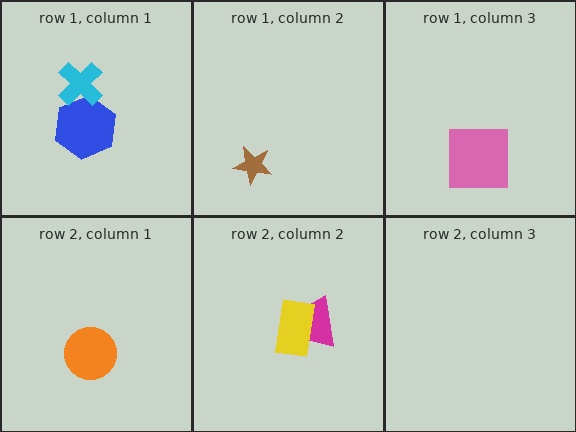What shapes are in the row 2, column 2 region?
The magenta trapezoid, the yellow rectangle.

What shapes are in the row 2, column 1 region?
The orange circle.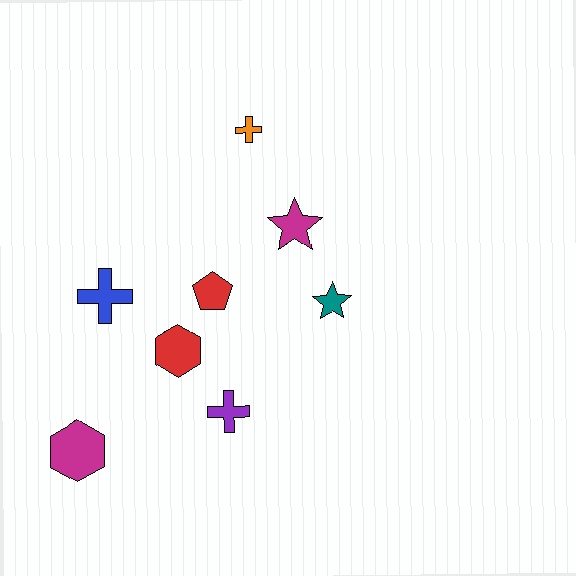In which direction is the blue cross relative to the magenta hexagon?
The blue cross is above the magenta hexagon.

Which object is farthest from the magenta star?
The magenta hexagon is farthest from the magenta star.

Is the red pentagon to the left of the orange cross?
Yes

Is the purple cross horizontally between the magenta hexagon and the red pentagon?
No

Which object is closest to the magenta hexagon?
The red hexagon is closest to the magenta hexagon.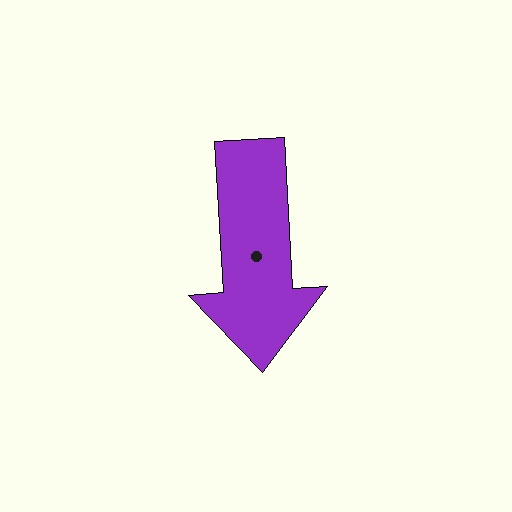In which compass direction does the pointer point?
South.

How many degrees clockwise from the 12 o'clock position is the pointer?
Approximately 177 degrees.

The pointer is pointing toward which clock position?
Roughly 6 o'clock.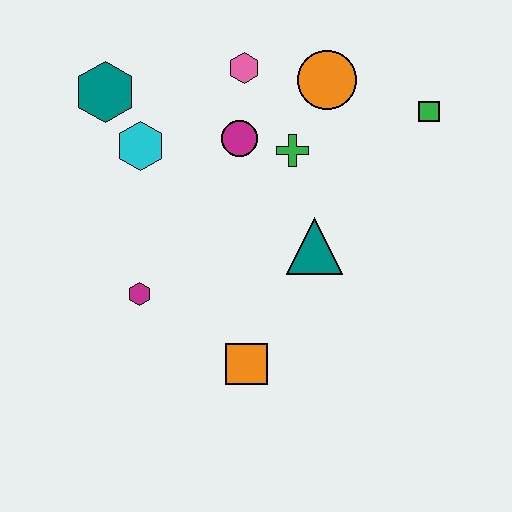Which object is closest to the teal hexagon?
The cyan hexagon is closest to the teal hexagon.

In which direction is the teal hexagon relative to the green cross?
The teal hexagon is to the left of the green cross.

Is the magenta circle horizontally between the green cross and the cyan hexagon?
Yes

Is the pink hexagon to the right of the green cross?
No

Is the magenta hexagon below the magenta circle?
Yes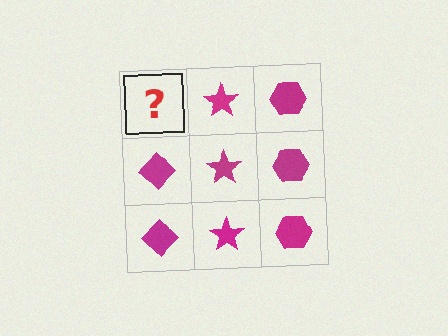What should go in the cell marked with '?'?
The missing cell should contain a magenta diamond.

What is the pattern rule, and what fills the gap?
The rule is that each column has a consistent shape. The gap should be filled with a magenta diamond.